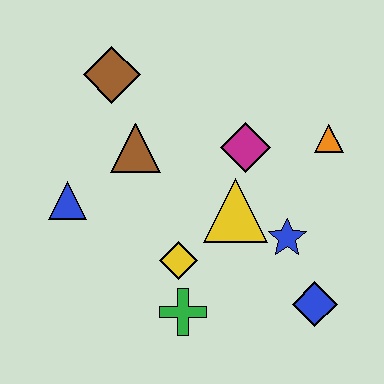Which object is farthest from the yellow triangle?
The brown diamond is farthest from the yellow triangle.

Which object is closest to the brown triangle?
The brown diamond is closest to the brown triangle.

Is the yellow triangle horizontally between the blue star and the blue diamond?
No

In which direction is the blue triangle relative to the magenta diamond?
The blue triangle is to the left of the magenta diamond.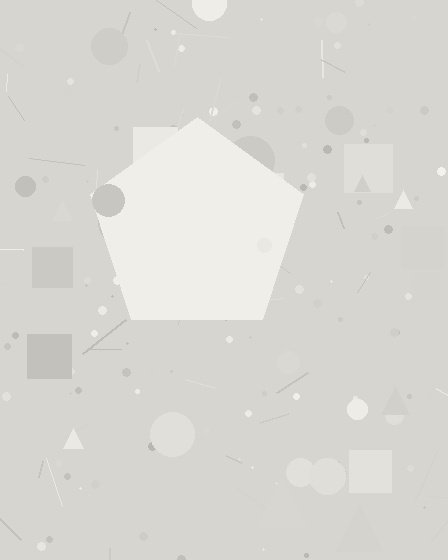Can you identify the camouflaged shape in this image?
The camouflaged shape is a pentagon.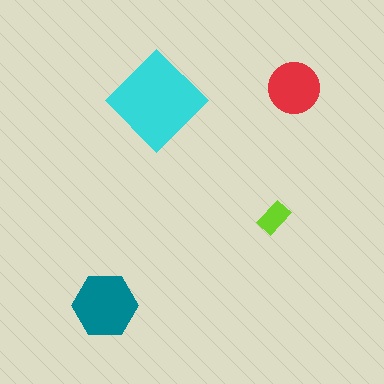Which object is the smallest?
The lime rectangle.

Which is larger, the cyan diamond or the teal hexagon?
The cyan diamond.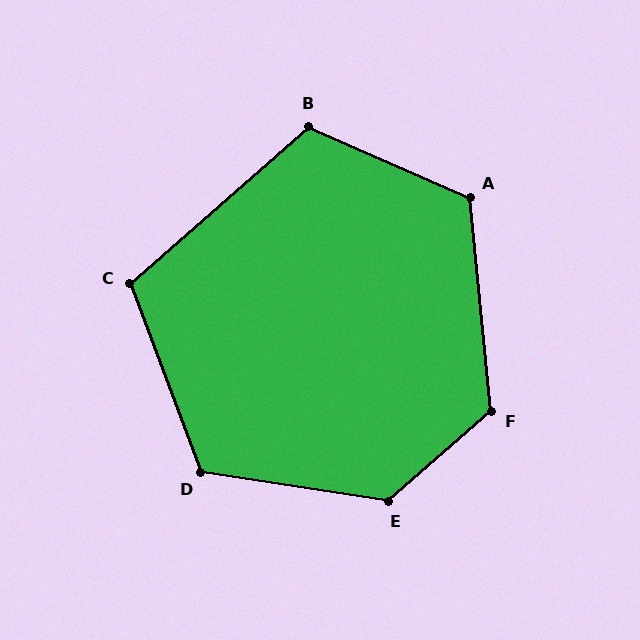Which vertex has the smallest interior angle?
C, at approximately 111 degrees.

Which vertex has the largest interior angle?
E, at approximately 130 degrees.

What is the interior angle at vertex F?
Approximately 126 degrees (obtuse).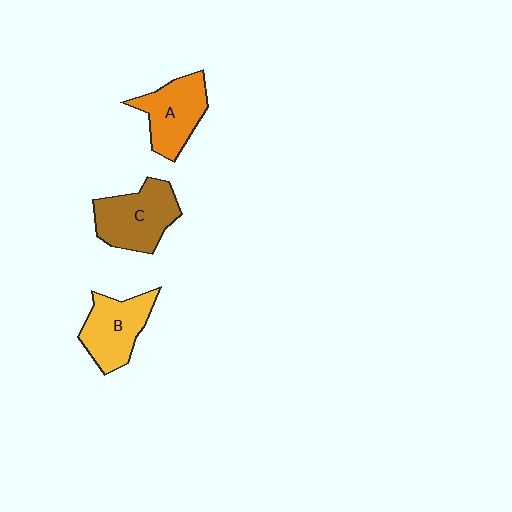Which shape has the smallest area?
Shape B (yellow).